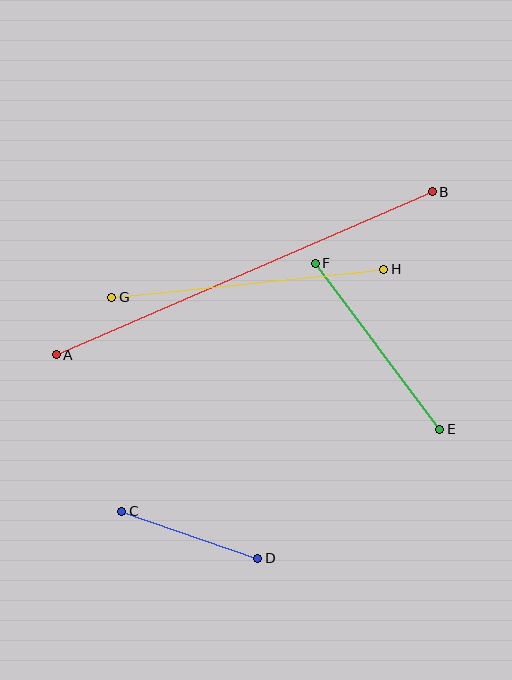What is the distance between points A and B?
The distance is approximately 410 pixels.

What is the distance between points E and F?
The distance is approximately 207 pixels.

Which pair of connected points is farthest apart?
Points A and B are farthest apart.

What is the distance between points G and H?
The distance is approximately 273 pixels.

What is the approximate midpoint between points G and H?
The midpoint is at approximately (248, 283) pixels.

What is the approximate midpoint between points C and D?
The midpoint is at approximately (190, 535) pixels.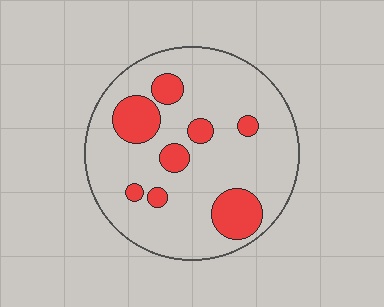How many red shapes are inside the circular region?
8.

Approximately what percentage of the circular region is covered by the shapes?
Approximately 20%.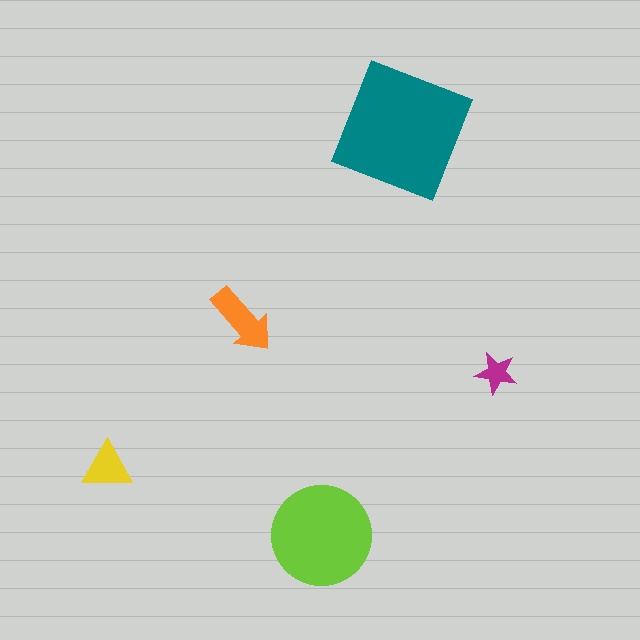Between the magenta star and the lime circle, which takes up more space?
The lime circle.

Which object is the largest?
The teal square.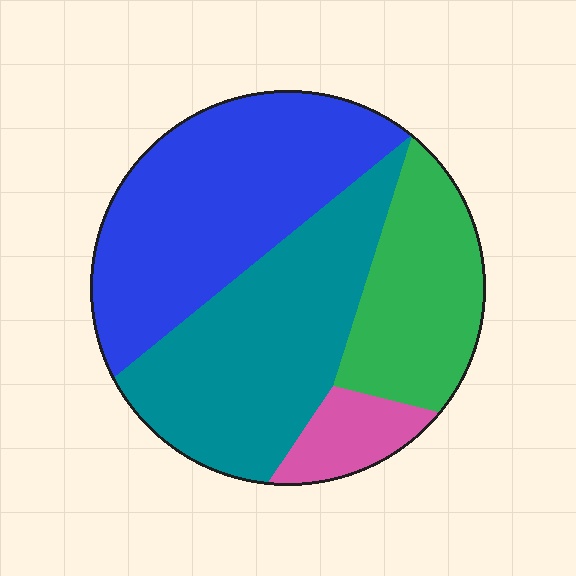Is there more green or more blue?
Blue.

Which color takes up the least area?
Pink, at roughly 10%.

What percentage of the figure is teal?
Teal takes up about one third (1/3) of the figure.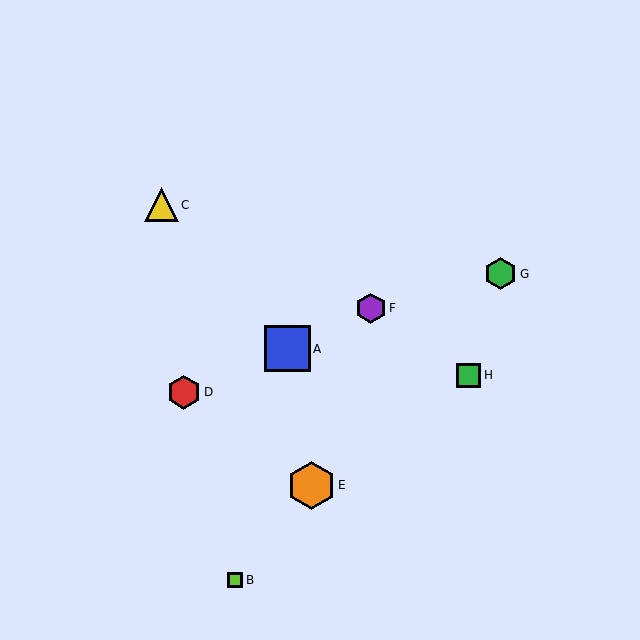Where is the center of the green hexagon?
The center of the green hexagon is at (501, 274).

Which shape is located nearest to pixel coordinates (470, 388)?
The green square (labeled H) at (469, 375) is nearest to that location.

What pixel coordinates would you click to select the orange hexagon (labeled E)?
Click at (311, 485) to select the orange hexagon E.